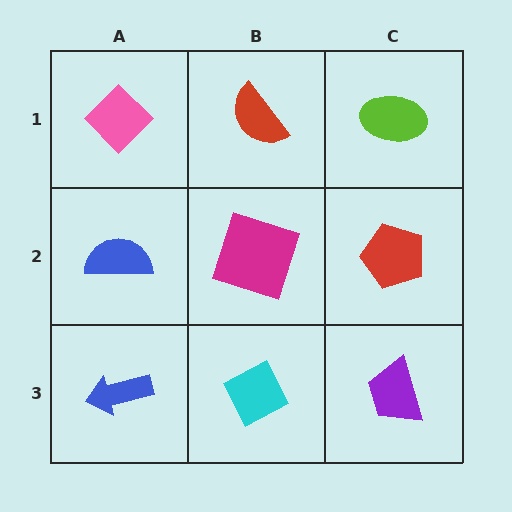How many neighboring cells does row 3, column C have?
2.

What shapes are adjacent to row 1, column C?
A red pentagon (row 2, column C), a red semicircle (row 1, column B).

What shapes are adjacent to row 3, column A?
A blue semicircle (row 2, column A), a cyan diamond (row 3, column B).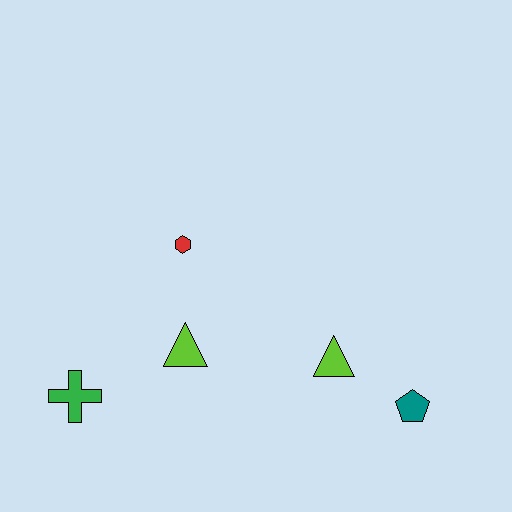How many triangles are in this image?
There are 2 triangles.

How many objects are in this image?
There are 5 objects.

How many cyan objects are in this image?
There are no cyan objects.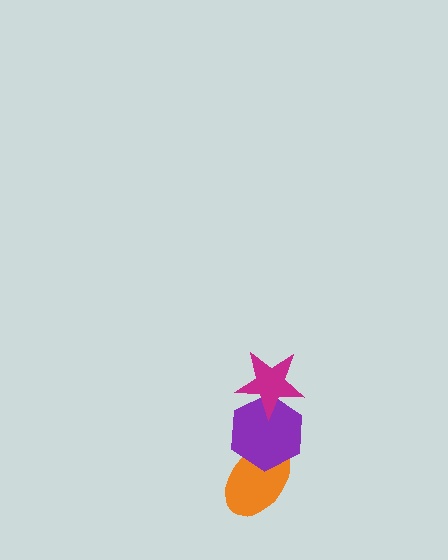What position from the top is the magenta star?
The magenta star is 1st from the top.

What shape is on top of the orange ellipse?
The purple hexagon is on top of the orange ellipse.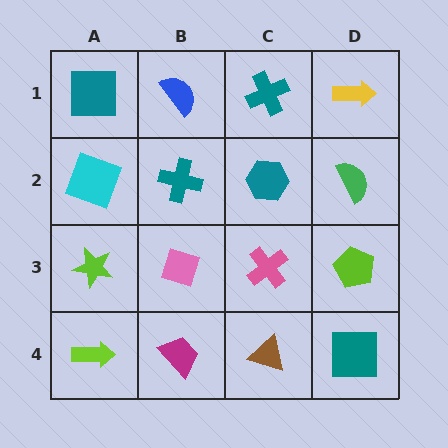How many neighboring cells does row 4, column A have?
2.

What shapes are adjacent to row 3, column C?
A teal hexagon (row 2, column C), a brown triangle (row 4, column C), a pink diamond (row 3, column B), a lime pentagon (row 3, column D).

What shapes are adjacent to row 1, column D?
A green semicircle (row 2, column D), a teal cross (row 1, column C).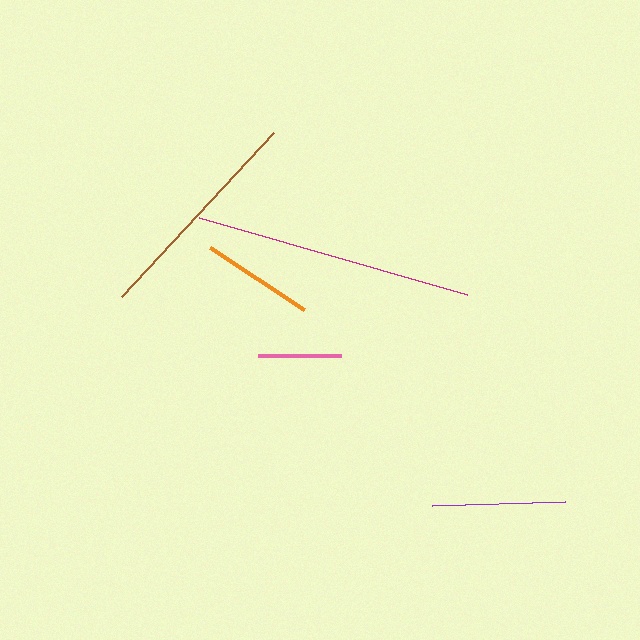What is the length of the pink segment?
The pink segment is approximately 82 pixels long.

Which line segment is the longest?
The magenta line is the longest at approximately 278 pixels.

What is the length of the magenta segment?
The magenta segment is approximately 278 pixels long.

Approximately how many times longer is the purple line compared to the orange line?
The purple line is approximately 1.2 times the length of the orange line.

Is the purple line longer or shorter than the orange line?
The purple line is longer than the orange line.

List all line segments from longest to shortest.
From longest to shortest: magenta, brown, purple, orange, pink.